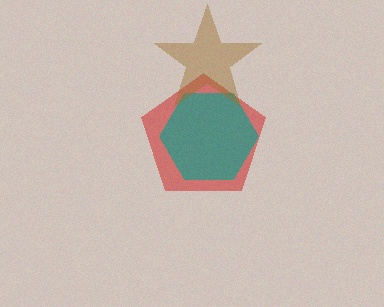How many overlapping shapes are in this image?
There are 3 overlapping shapes in the image.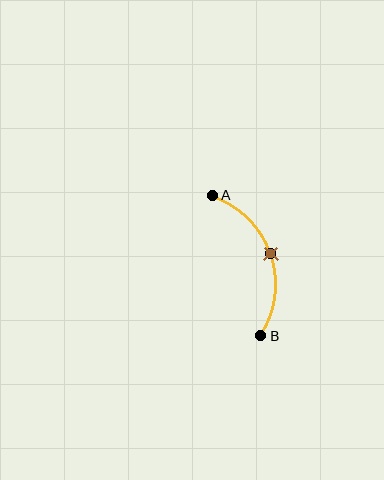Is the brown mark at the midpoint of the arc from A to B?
Yes. The brown mark lies on the arc at equal arc-length from both A and B — it is the arc midpoint.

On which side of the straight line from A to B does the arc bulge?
The arc bulges to the right of the straight line connecting A and B.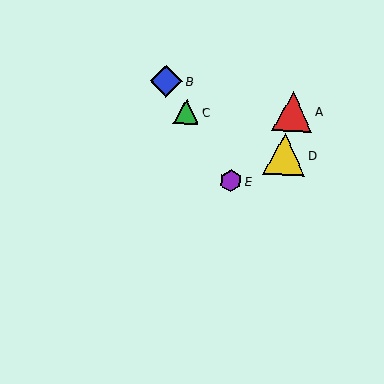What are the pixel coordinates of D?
Object D is at (284, 155).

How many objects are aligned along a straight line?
3 objects (B, C, E) are aligned along a straight line.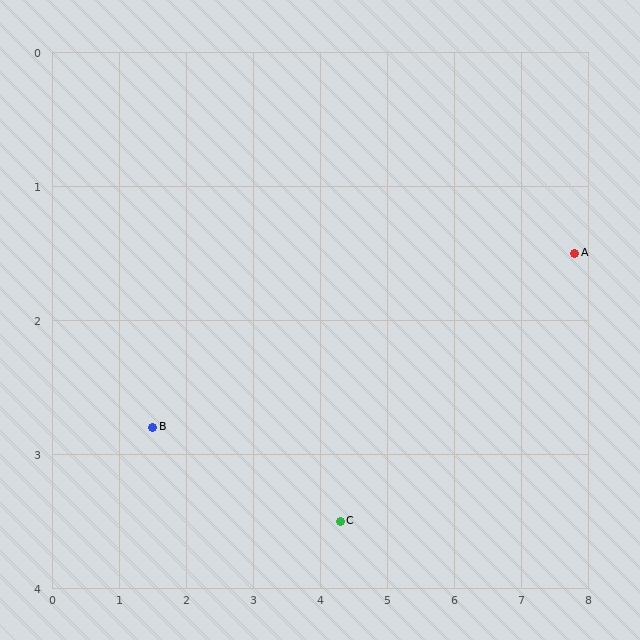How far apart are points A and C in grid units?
Points A and C are about 4.0 grid units apart.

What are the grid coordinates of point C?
Point C is at approximately (4.3, 3.5).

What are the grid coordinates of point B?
Point B is at approximately (1.5, 2.8).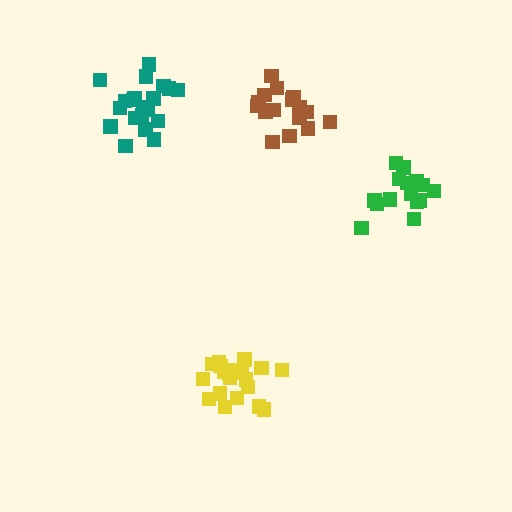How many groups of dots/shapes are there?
There are 4 groups.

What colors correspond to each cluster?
The clusters are colored: yellow, green, brown, teal.